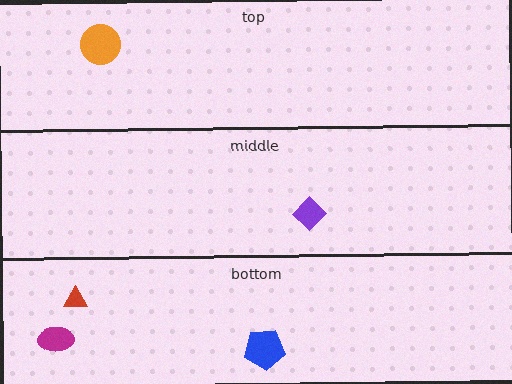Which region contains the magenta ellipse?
The bottom region.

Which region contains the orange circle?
The top region.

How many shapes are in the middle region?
1.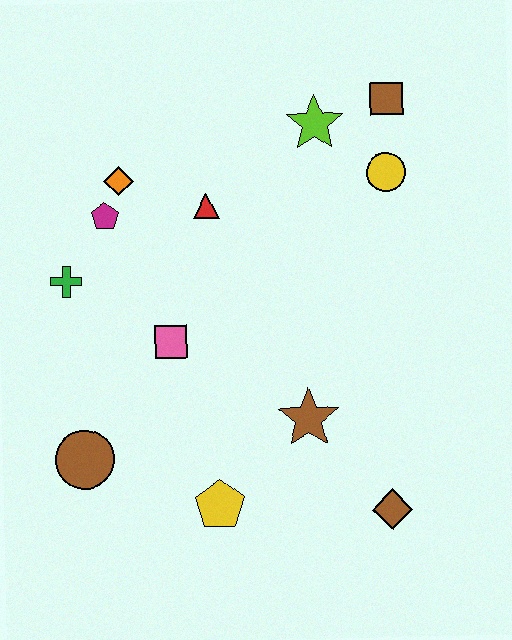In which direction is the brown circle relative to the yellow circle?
The brown circle is to the left of the yellow circle.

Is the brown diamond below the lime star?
Yes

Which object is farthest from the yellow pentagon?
The brown square is farthest from the yellow pentagon.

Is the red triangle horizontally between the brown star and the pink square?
Yes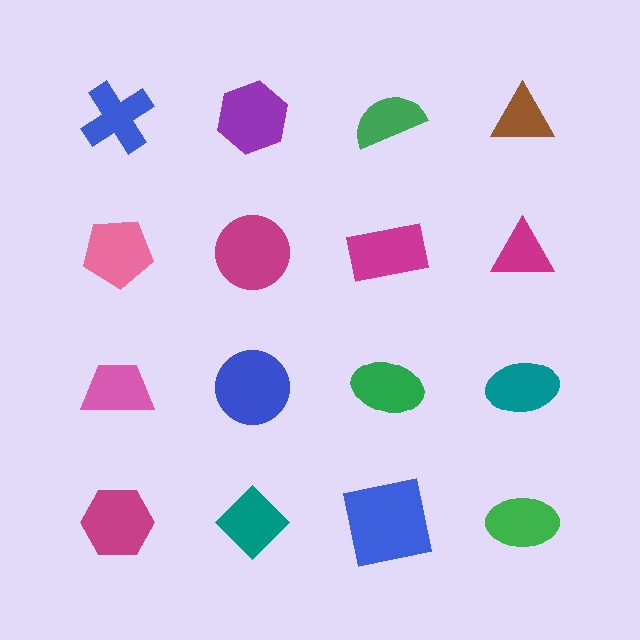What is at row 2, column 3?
A magenta rectangle.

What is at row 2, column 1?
A pink pentagon.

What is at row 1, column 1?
A blue cross.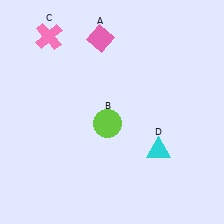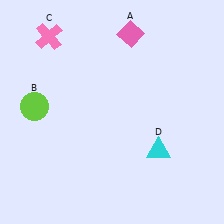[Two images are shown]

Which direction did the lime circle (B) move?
The lime circle (B) moved left.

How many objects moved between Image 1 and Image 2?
2 objects moved between the two images.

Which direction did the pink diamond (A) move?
The pink diamond (A) moved right.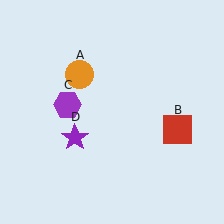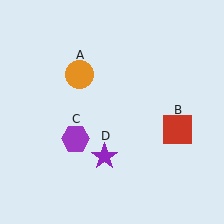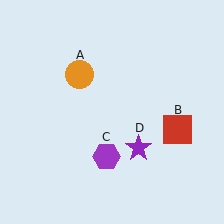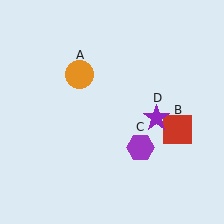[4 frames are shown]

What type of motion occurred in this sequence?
The purple hexagon (object C), purple star (object D) rotated counterclockwise around the center of the scene.